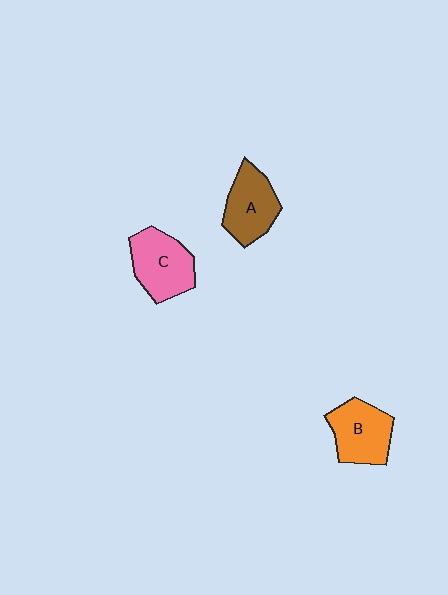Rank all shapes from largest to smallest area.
From largest to smallest: C (pink), B (orange), A (brown).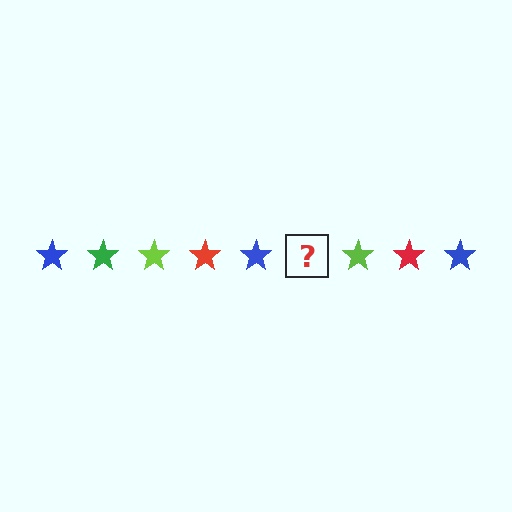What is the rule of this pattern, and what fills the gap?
The rule is that the pattern cycles through blue, green, lime, red stars. The gap should be filled with a green star.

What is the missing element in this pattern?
The missing element is a green star.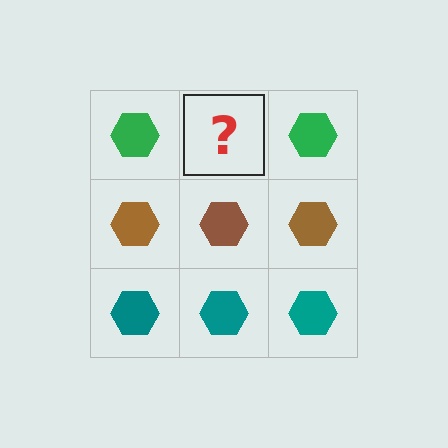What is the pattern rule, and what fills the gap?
The rule is that each row has a consistent color. The gap should be filled with a green hexagon.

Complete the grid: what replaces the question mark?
The question mark should be replaced with a green hexagon.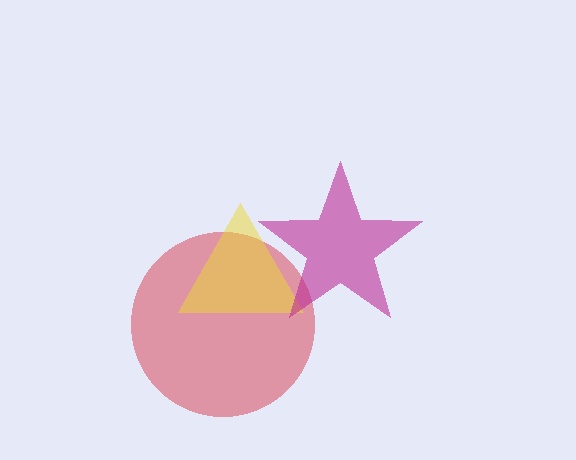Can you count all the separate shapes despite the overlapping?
Yes, there are 3 separate shapes.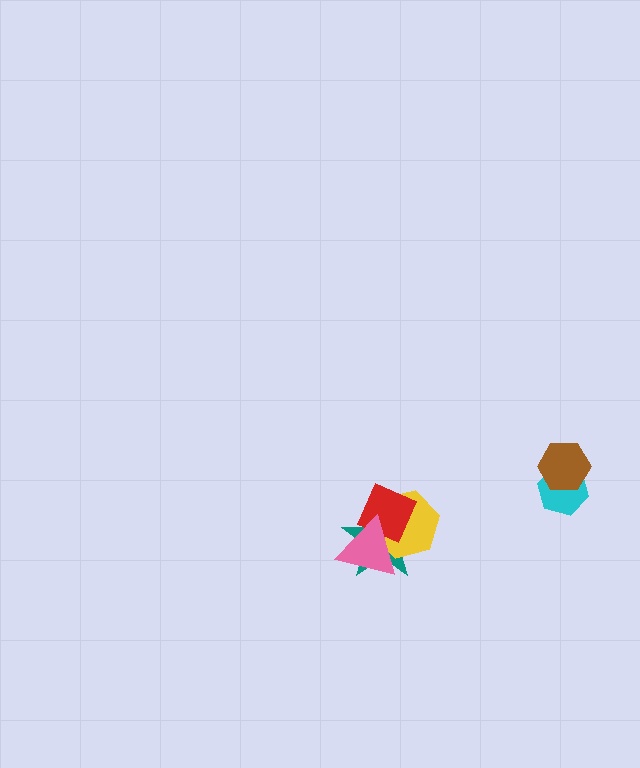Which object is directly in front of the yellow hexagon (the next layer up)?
The red diamond is directly in front of the yellow hexagon.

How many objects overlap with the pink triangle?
3 objects overlap with the pink triangle.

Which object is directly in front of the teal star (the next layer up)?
The yellow hexagon is directly in front of the teal star.